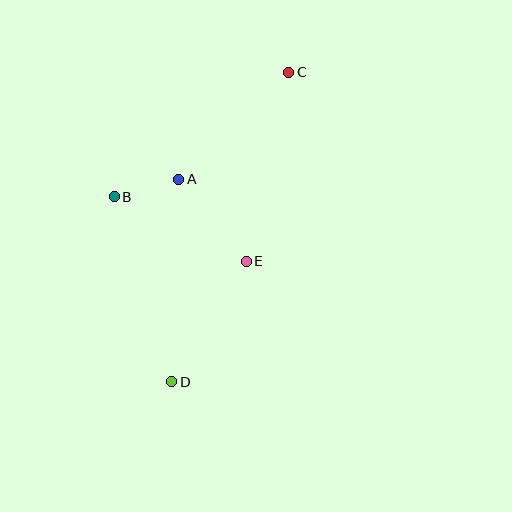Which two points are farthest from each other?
Points C and D are farthest from each other.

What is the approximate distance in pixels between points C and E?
The distance between C and E is approximately 194 pixels.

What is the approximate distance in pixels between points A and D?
The distance between A and D is approximately 202 pixels.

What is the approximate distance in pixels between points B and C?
The distance between B and C is approximately 214 pixels.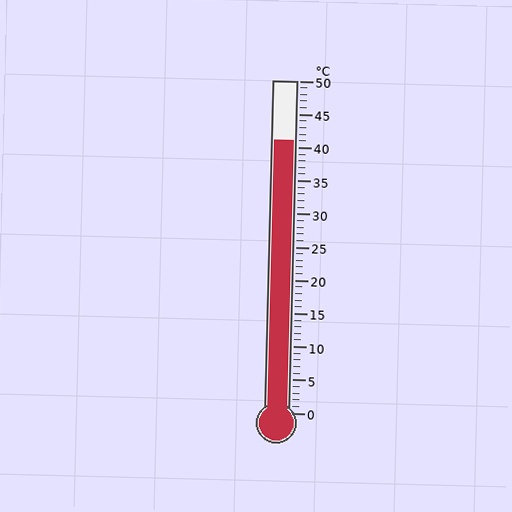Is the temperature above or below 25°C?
The temperature is above 25°C.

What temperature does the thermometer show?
The thermometer shows approximately 41°C.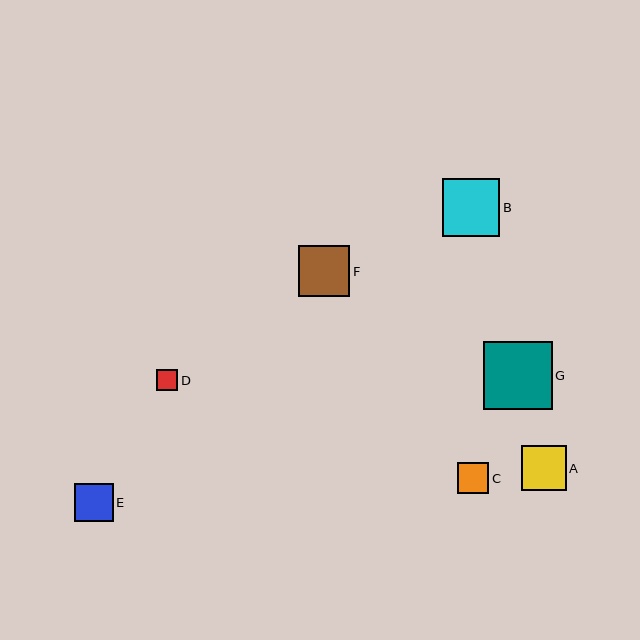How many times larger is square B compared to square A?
Square B is approximately 1.3 times the size of square A.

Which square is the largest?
Square G is the largest with a size of approximately 69 pixels.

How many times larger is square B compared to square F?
Square B is approximately 1.1 times the size of square F.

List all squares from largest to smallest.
From largest to smallest: G, B, F, A, E, C, D.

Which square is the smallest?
Square D is the smallest with a size of approximately 21 pixels.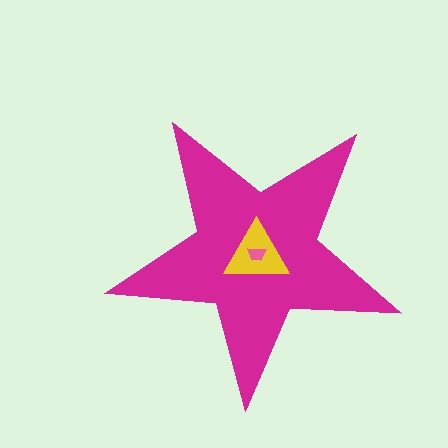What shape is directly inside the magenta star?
The yellow triangle.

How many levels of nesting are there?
3.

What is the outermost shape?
The magenta star.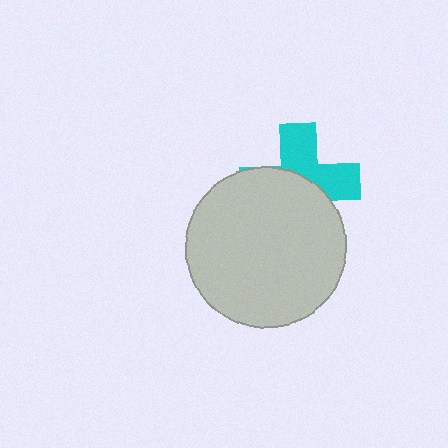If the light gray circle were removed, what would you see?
You would see the complete cyan cross.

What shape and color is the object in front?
The object in front is a light gray circle.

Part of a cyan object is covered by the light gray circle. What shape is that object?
It is a cross.